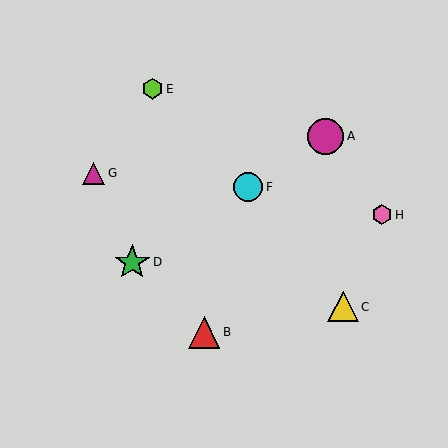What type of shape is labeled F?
Shape F is a cyan circle.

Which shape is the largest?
The magenta circle (labeled A) is the largest.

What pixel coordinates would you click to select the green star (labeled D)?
Click at (132, 262) to select the green star D.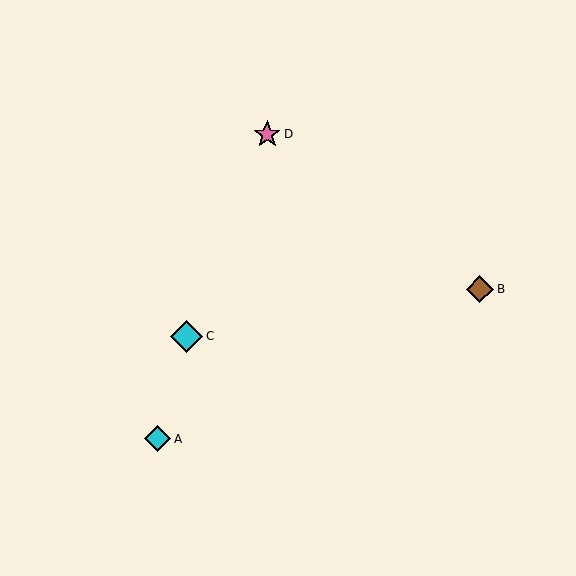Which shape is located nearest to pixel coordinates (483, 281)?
The brown diamond (labeled B) at (480, 289) is nearest to that location.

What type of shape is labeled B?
Shape B is a brown diamond.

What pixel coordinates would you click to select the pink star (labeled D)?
Click at (267, 134) to select the pink star D.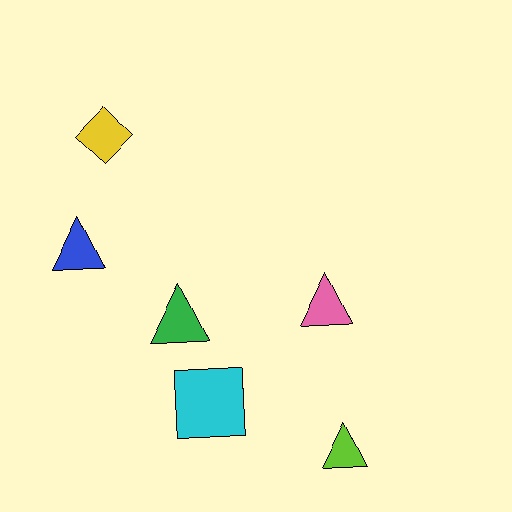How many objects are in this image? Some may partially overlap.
There are 6 objects.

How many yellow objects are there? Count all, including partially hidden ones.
There is 1 yellow object.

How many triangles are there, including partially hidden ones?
There are 4 triangles.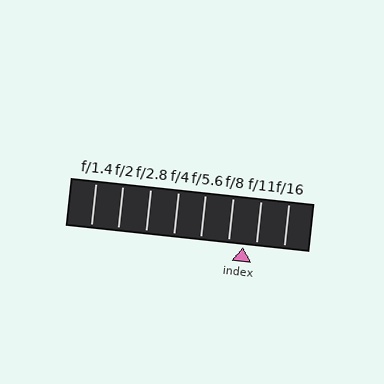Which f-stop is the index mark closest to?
The index mark is closest to f/11.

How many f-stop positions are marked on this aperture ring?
There are 8 f-stop positions marked.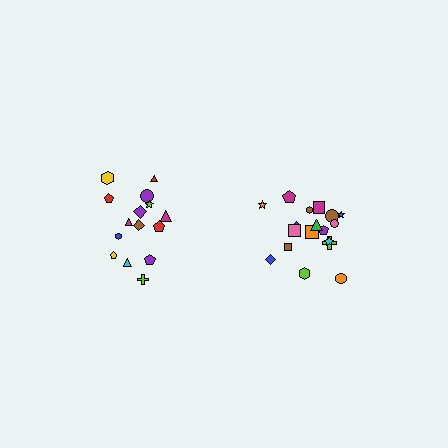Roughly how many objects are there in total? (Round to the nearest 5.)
Roughly 35 objects in total.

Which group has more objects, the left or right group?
The right group.